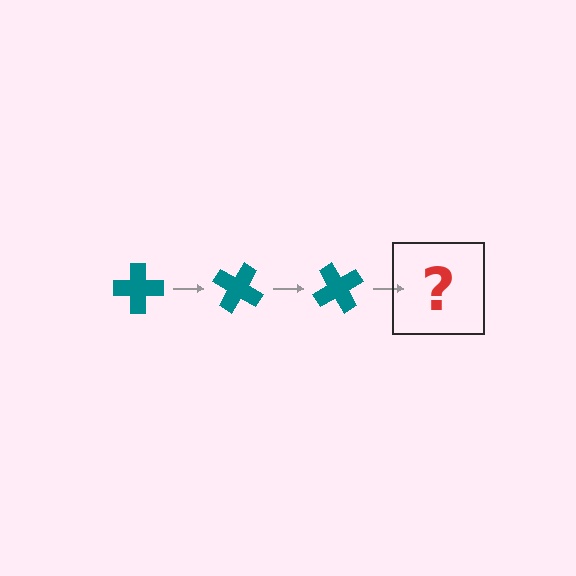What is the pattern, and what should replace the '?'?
The pattern is that the cross rotates 30 degrees each step. The '?' should be a teal cross rotated 90 degrees.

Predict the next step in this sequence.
The next step is a teal cross rotated 90 degrees.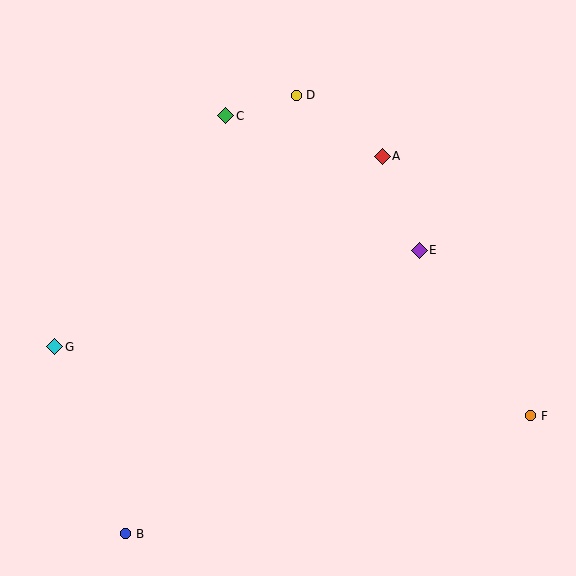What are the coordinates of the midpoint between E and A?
The midpoint between E and A is at (401, 203).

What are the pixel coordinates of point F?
Point F is at (531, 416).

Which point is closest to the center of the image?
Point E at (419, 250) is closest to the center.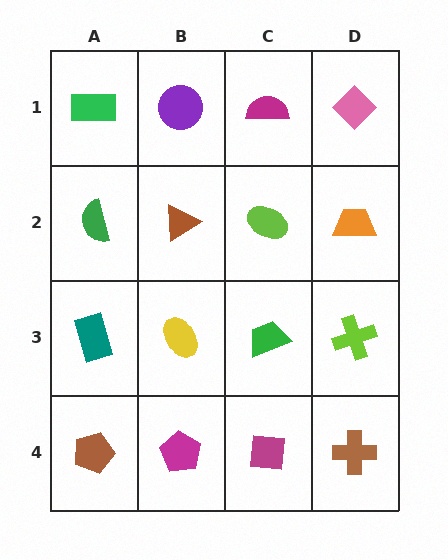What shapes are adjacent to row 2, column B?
A purple circle (row 1, column B), a yellow ellipse (row 3, column B), a green semicircle (row 2, column A), a lime ellipse (row 2, column C).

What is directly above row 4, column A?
A teal rectangle.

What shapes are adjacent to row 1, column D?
An orange trapezoid (row 2, column D), a magenta semicircle (row 1, column C).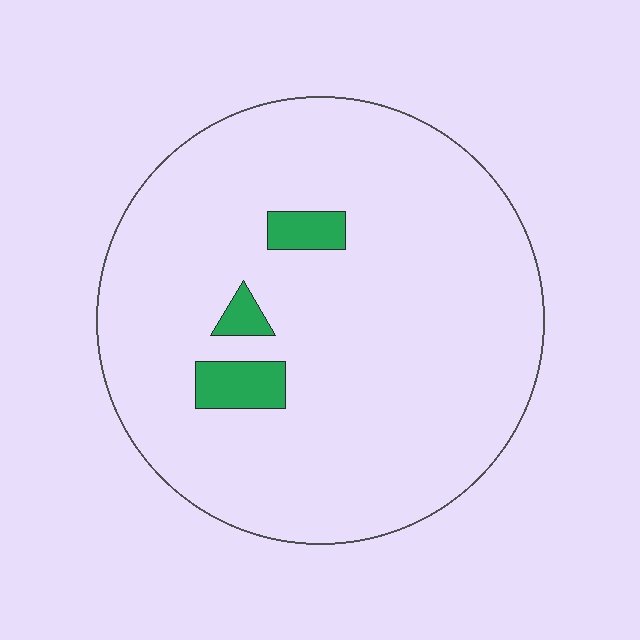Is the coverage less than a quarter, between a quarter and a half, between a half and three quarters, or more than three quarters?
Less than a quarter.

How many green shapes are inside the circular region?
3.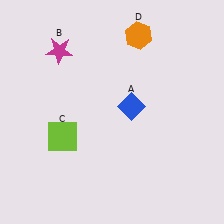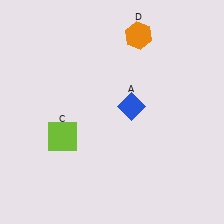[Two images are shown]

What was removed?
The magenta star (B) was removed in Image 2.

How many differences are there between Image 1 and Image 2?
There is 1 difference between the two images.